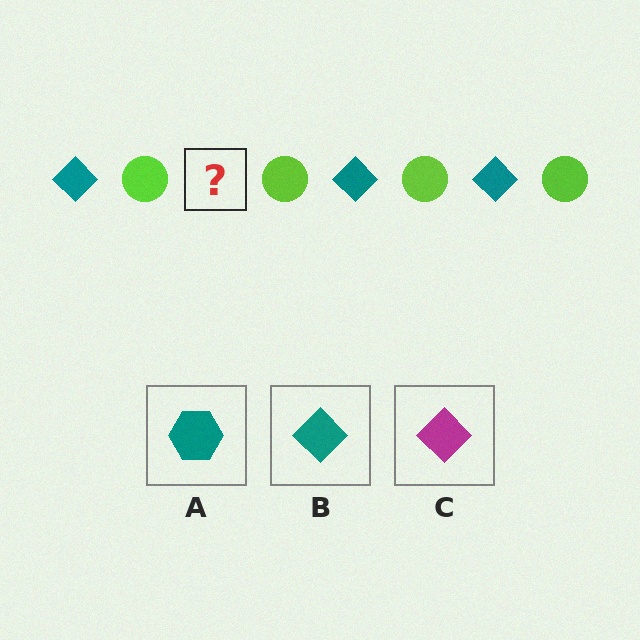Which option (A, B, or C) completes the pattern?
B.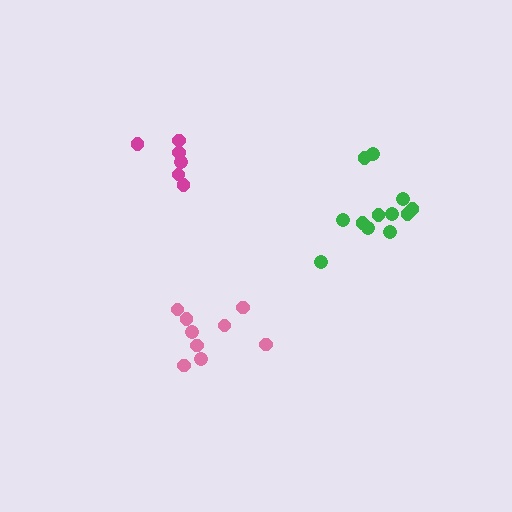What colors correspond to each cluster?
The clusters are colored: magenta, green, pink.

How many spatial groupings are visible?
There are 3 spatial groupings.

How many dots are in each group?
Group 1: 6 dots, Group 2: 12 dots, Group 3: 9 dots (27 total).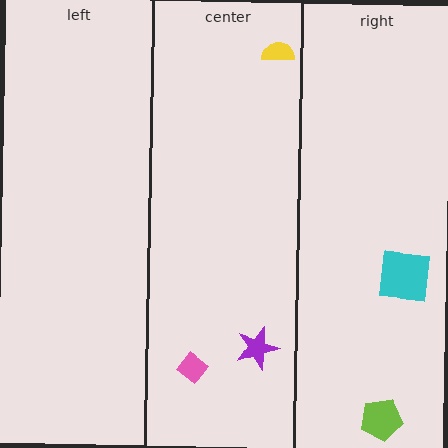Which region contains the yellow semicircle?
The center region.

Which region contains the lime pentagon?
The right region.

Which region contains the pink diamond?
The center region.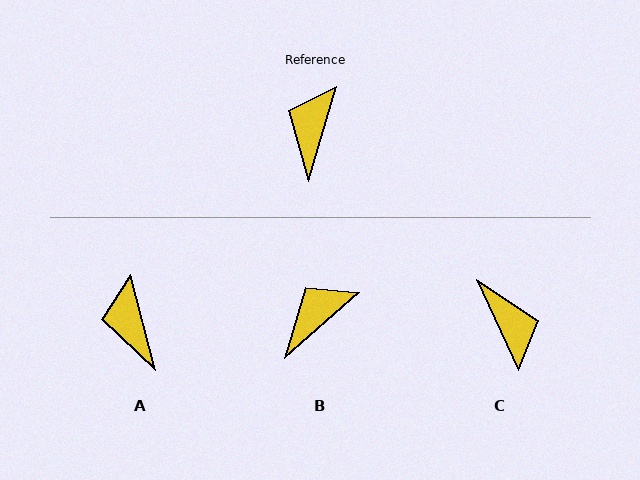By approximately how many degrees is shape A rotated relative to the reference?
Approximately 31 degrees counter-clockwise.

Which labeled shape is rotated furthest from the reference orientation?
C, about 139 degrees away.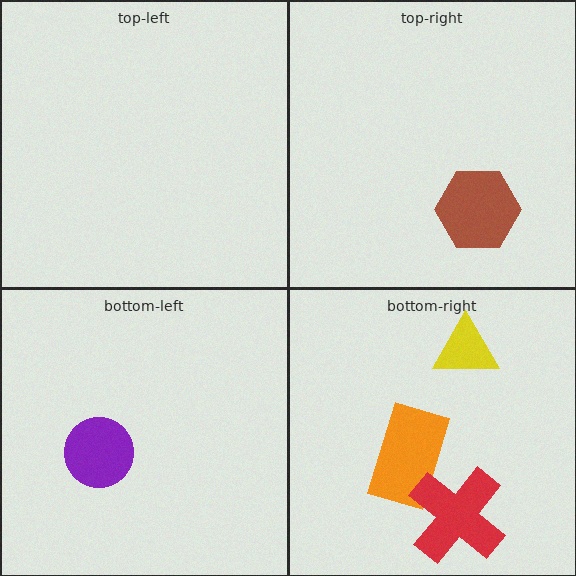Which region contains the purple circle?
The bottom-left region.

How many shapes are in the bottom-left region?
1.